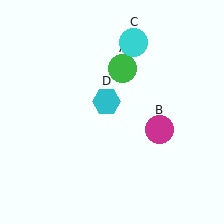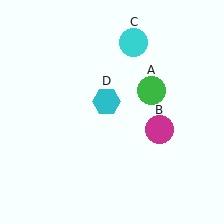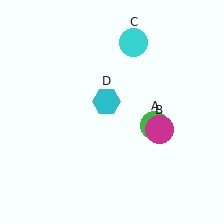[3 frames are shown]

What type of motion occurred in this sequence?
The green circle (object A) rotated clockwise around the center of the scene.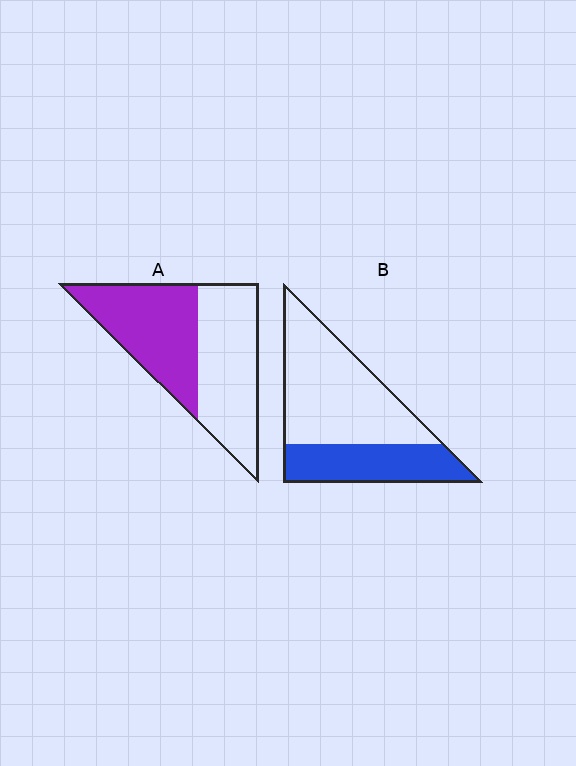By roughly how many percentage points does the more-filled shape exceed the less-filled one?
By roughly 15 percentage points (A over B).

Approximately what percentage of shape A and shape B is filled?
A is approximately 50% and B is approximately 35%.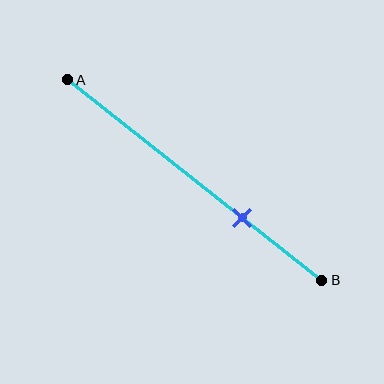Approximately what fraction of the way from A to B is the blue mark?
The blue mark is approximately 70% of the way from A to B.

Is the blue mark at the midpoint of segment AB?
No, the mark is at about 70% from A, not at the 50% midpoint.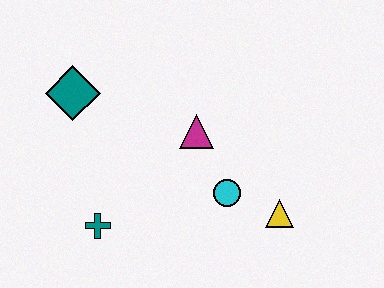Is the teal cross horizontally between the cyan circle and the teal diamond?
Yes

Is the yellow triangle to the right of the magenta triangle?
Yes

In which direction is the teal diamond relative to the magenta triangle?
The teal diamond is to the left of the magenta triangle.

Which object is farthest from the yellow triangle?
The teal diamond is farthest from the yellow triangle.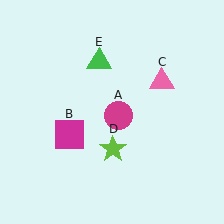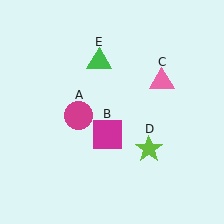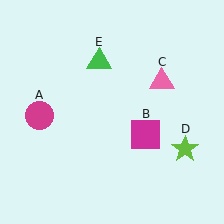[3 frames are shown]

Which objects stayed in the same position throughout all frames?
Pink triangle (object C) and green triangle (object E) remained stationary.